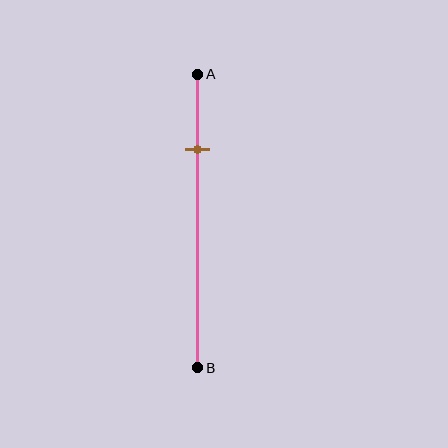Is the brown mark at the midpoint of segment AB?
No, the mark is at about 25% from A, not at the 50% midpoint.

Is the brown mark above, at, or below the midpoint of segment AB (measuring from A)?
The brown mark is above the midpoint of segment AB.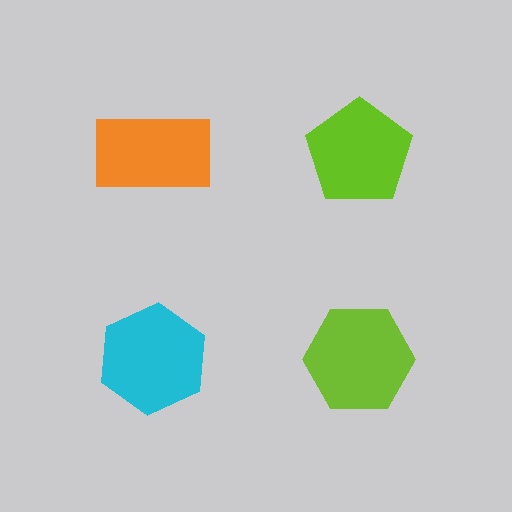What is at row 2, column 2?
A lime hexagon.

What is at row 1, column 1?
An orange rectangle.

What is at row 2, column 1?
A cyan hexagon.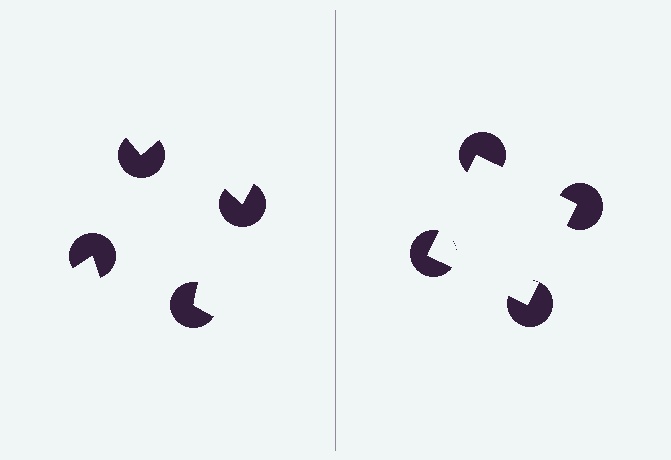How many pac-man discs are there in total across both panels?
8 — 4 on each side.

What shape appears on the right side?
An illusory square.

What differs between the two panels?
The pac-man discs are positioned identically on both sides; only the wedge orientations differ. On the right they align to a square; on the left they are misaligned.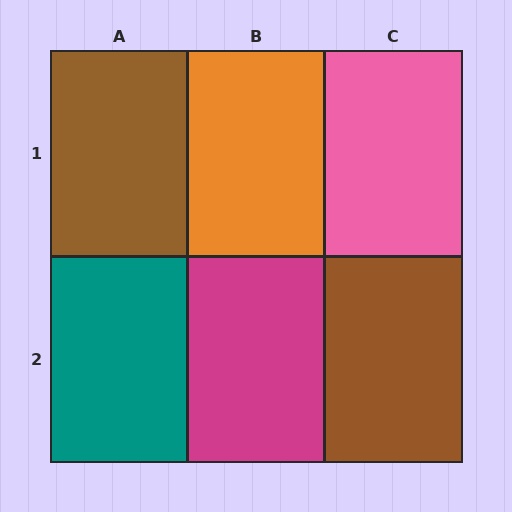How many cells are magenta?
1 cell is magenta.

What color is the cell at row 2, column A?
Teal.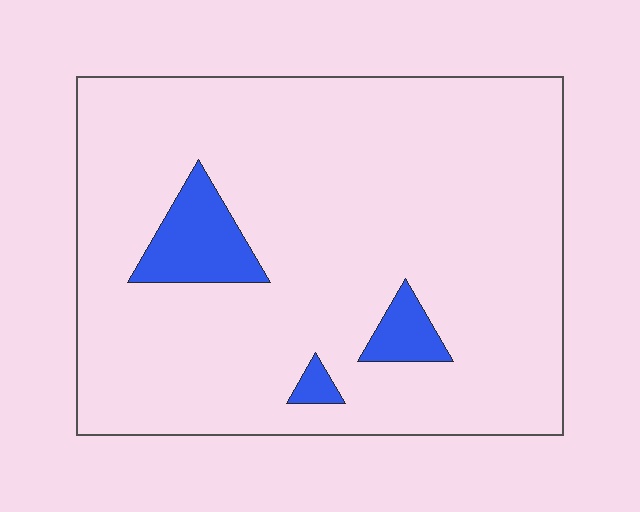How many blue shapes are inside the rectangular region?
3.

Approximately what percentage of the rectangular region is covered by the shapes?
Approximately 10%.